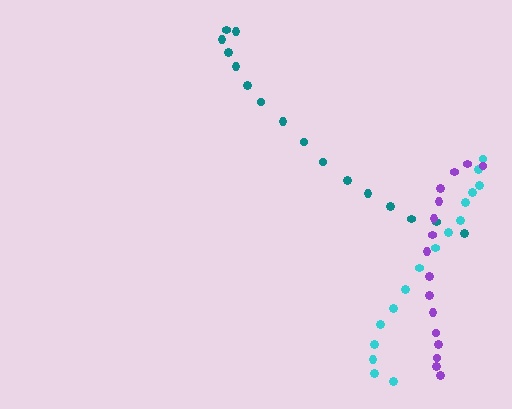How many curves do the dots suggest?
There are 3 distinct paths.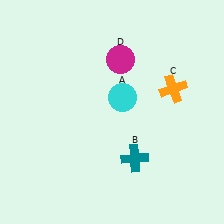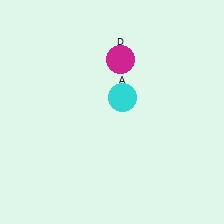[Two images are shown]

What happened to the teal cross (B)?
The teal cross (B) was removed in Image 2. It was in the bottom-right area of Image 1.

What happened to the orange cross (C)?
The orange cross (C) was removed in Image 2. It was in the top-right area of Image 1.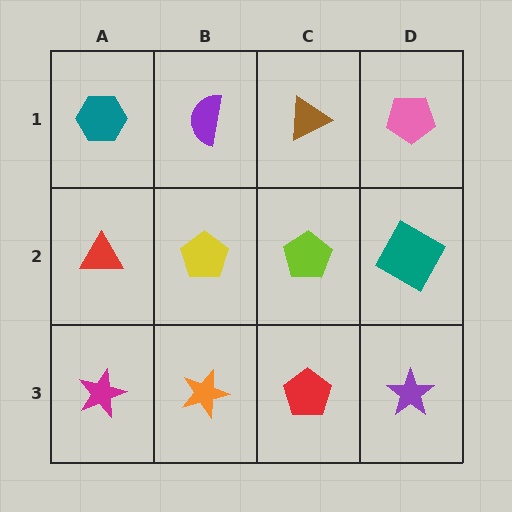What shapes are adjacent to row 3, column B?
A yellow pentagon (row 2, column B), a magenta star (row 3, column A), a red pentagon (row 3, column C).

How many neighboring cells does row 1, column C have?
3.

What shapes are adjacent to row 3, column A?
A red triangle (row 2, column A), an orange star (row 3, column B).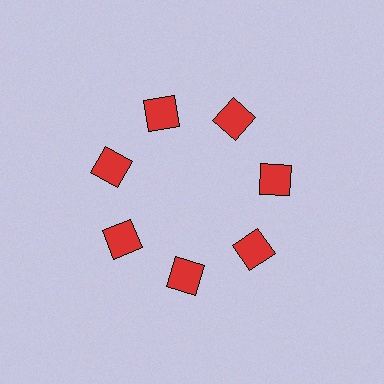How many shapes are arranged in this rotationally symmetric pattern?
There are 7 shapes, arranged in 7 groups of 1.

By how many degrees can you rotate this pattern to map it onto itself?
The pattern maps onto itself every 51 degrees of rotation.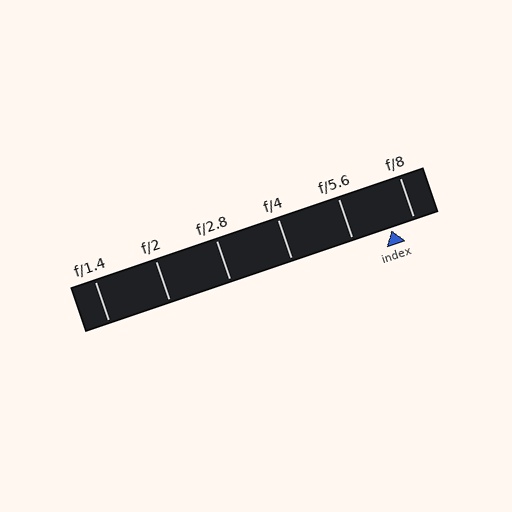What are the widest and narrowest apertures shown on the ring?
The widest aperture shown is f/1.4 and the narrowest is f/8.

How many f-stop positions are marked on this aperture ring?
There are 6 f-stop positions marked.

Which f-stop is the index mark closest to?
The index mark is closest to f/8.